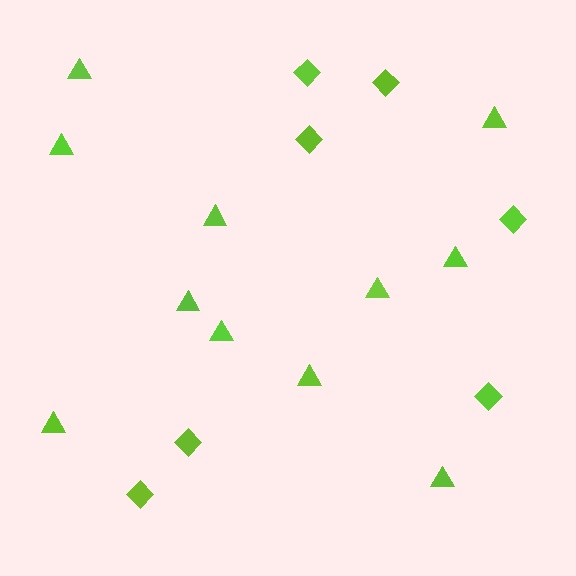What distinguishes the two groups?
There are 2 groups: one group of diamonds (7) and one group of triangles (11).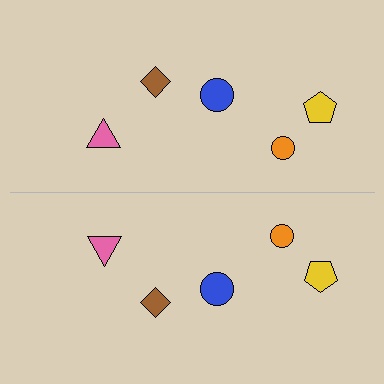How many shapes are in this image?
There are 10 shapes in this image.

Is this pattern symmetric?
Yes, this pattern has bilateral (reflection) symmetry.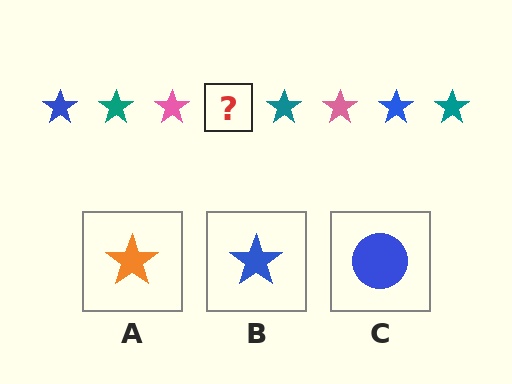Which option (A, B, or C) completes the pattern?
B.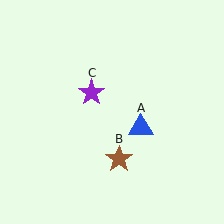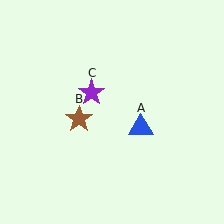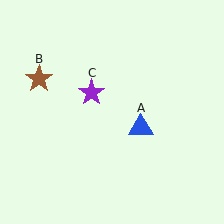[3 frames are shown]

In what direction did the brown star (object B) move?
The brown star (object B) moved up and to the left.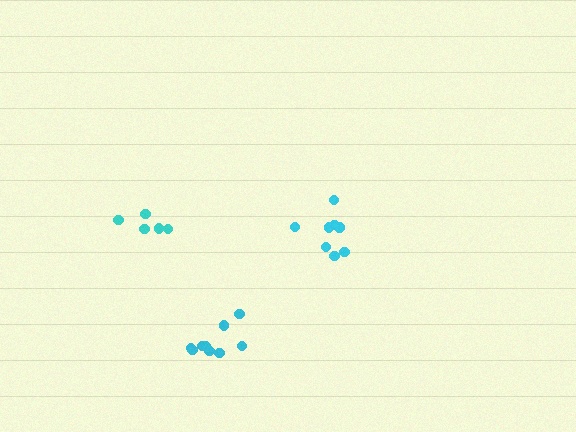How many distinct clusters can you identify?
There are 3 distinct clusters.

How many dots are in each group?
Group 1: 5 dots, Group 2: 8 dots, Group 3: 9 dots (22 total).